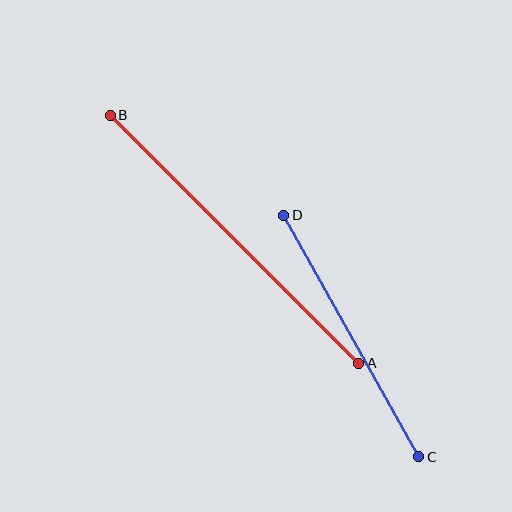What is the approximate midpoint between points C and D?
The midpoint is at approximately (351, 336) pixels.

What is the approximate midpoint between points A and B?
The midpoint is at approximately (235, 239) pixels.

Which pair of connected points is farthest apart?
Points A and B are farthest apart.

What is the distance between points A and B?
The distance is approximately 351 pixels.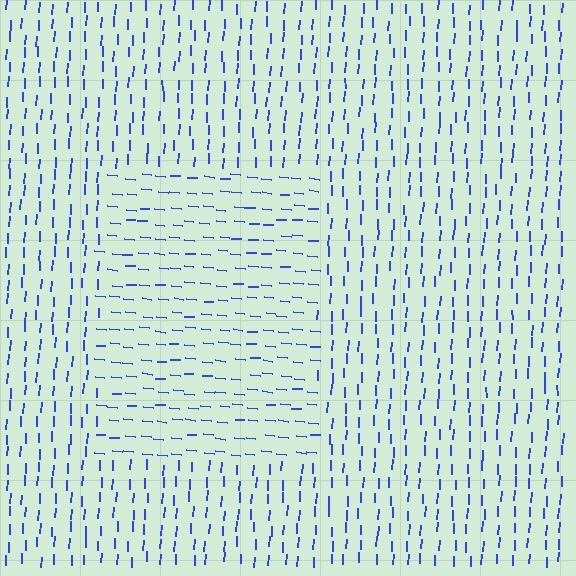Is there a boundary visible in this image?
Yes, there is a texture boundary formed by a change in line orientation.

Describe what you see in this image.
The image is filled with small blue line segments. A rectangle region in the image has lines oriented differently from the surrounding lines, creating a visible texture boundary.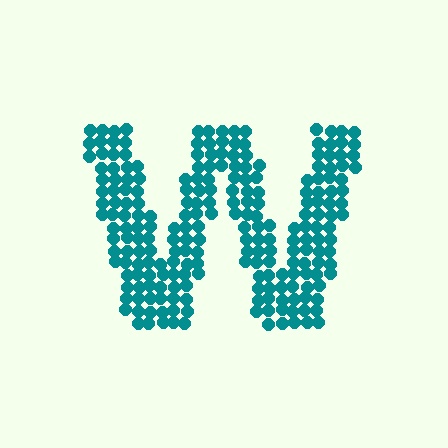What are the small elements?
The small elements are circles.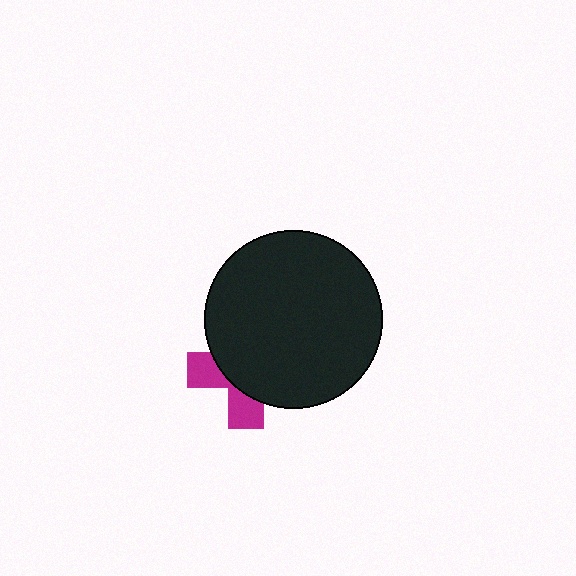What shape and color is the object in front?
The object in front is a black circle.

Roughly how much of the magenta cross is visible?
A small part of it is visible (roughly 34%).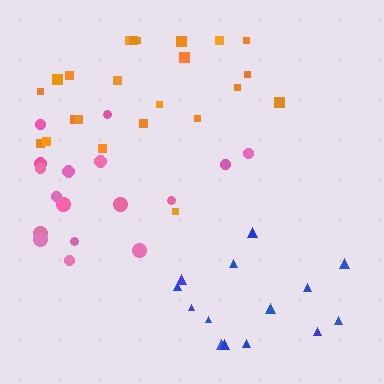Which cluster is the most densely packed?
Orange.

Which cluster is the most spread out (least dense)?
Pink.